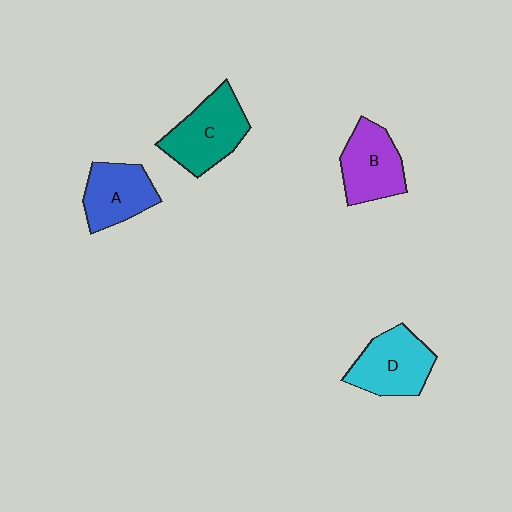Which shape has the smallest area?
Shape A (blue).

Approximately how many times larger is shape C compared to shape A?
Approximately 1.2 times.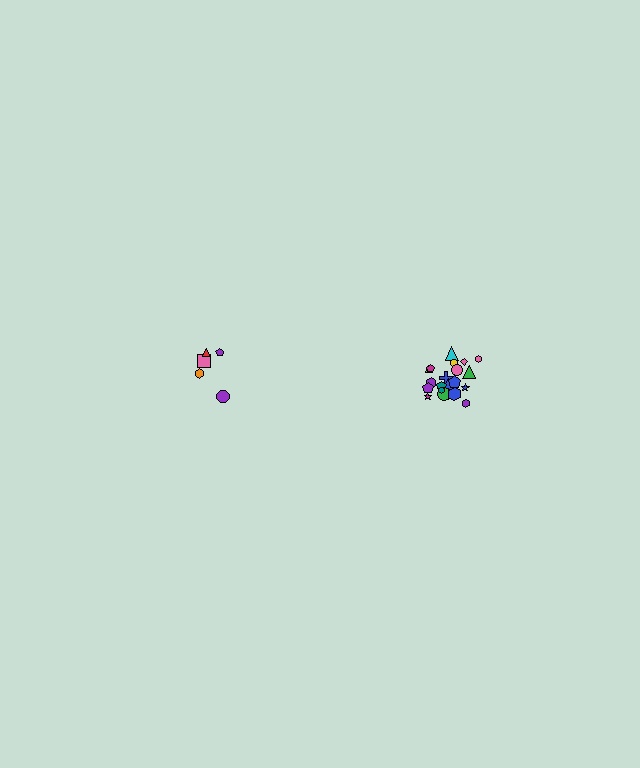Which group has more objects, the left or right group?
The right group.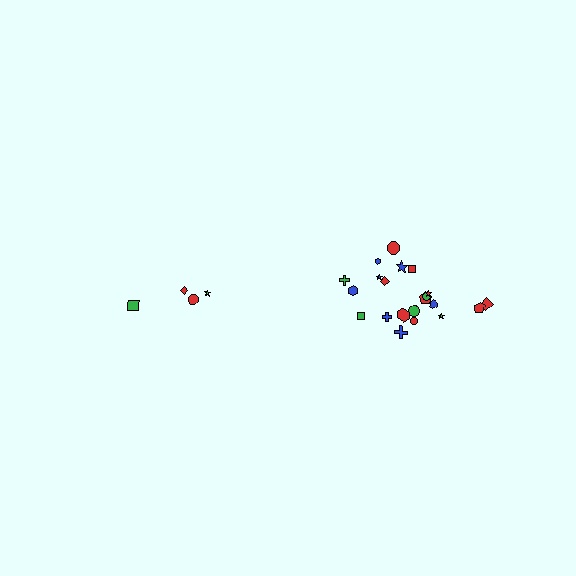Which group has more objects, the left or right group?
The right group.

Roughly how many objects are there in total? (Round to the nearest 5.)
Roughly 25 objects in total.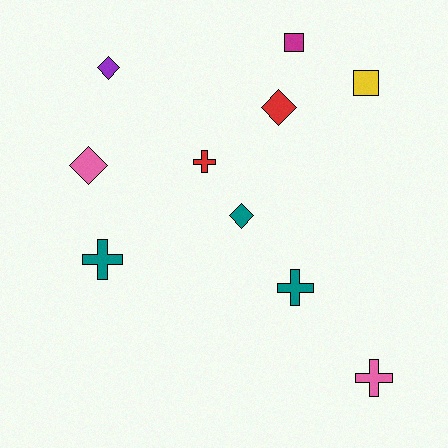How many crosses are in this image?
There are 4 crosses.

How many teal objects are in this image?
There are 3 teal objects.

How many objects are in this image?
There are 10 objects.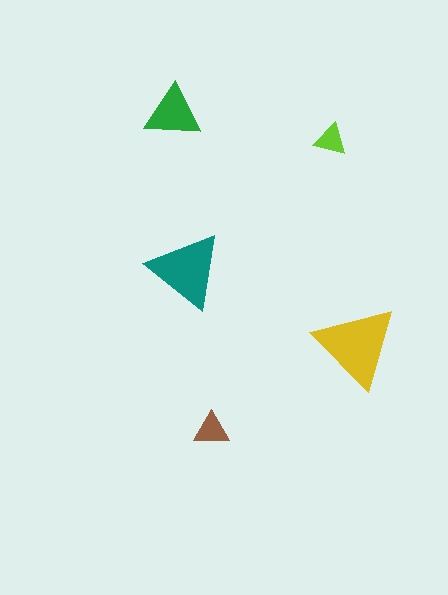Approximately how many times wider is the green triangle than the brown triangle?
About 1.5 times wider.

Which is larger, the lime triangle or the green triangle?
The green one.